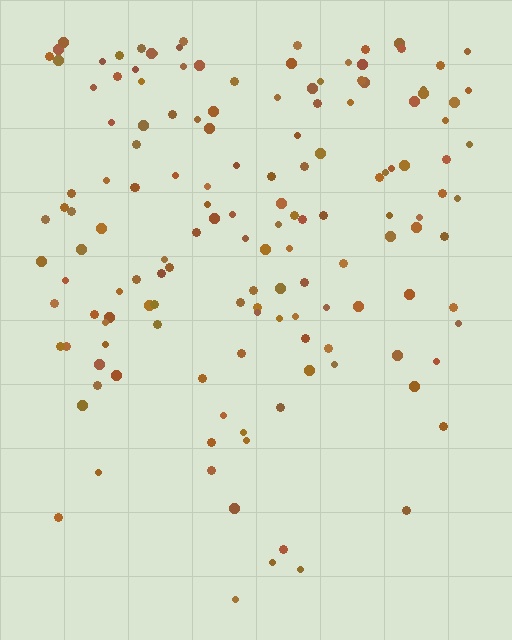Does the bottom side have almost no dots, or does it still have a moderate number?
Still a moderate number, just noticeably fewer than the top.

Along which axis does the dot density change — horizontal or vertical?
Vertical.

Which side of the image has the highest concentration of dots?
The top.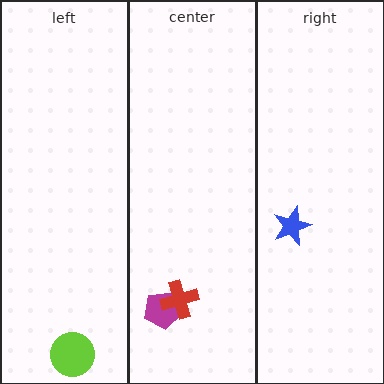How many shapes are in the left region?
1.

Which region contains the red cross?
The center region.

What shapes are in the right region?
The blue star.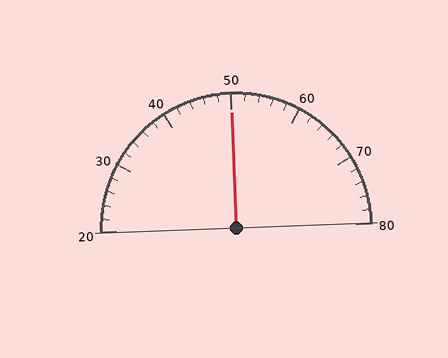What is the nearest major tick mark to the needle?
The nearest major tick mark is 50.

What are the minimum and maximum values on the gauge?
The gauge ranges from 20 to 80.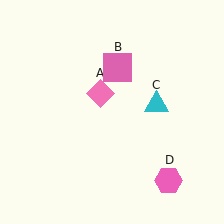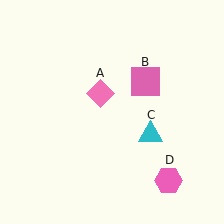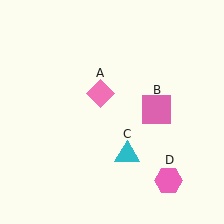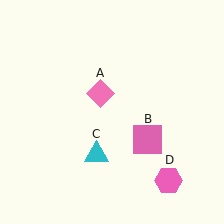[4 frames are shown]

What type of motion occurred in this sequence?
The pink square (object B), cyan triangle (object C) rotated clockwise around the center of the scene.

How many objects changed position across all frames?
2 objects changed position: pink square (object B), cyan triangle (object C).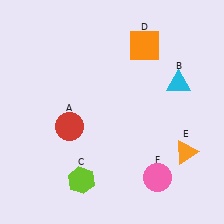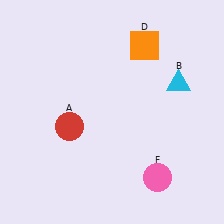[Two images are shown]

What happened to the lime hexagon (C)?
The lime hexagon (C) was removed in Image 2. It was in the bottom-left area of Image 1.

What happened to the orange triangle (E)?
The orange triangle (E) was removed in Image 2. It was in the bottom-right area of Image 1.